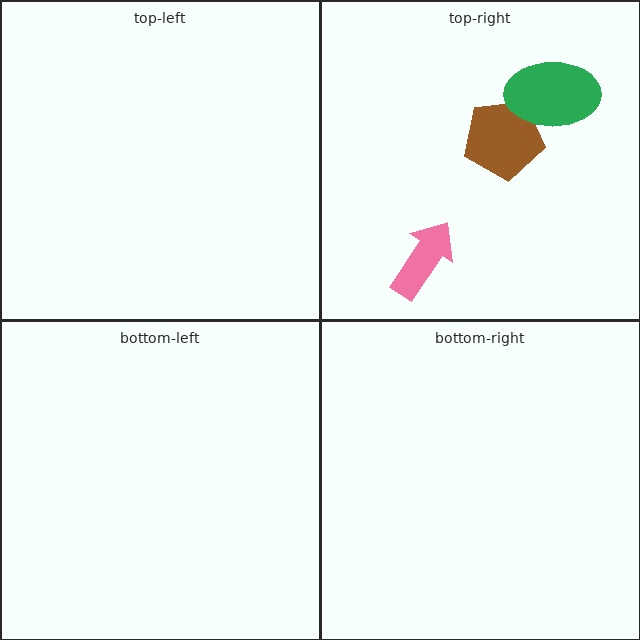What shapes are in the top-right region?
The brown pentagon, the pink arrow, the green ellipse.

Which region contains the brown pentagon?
The top-right region.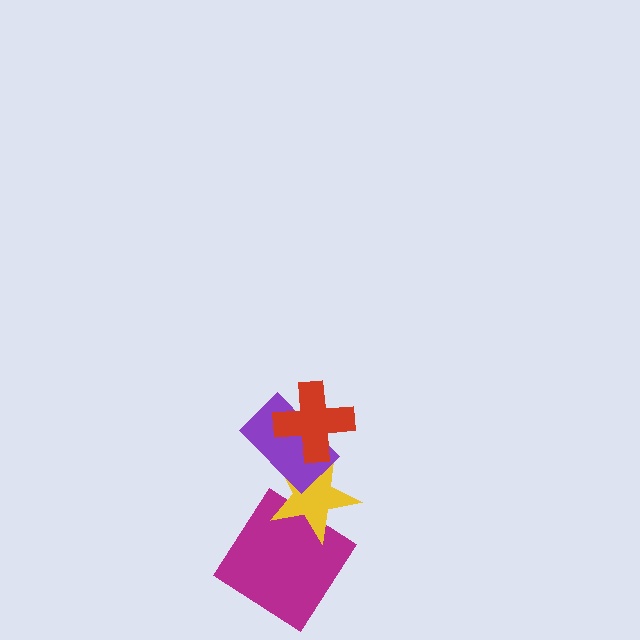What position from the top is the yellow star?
The yellow star is 3rd from the top.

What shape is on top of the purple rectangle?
The red cross is on top of the purple rectangle.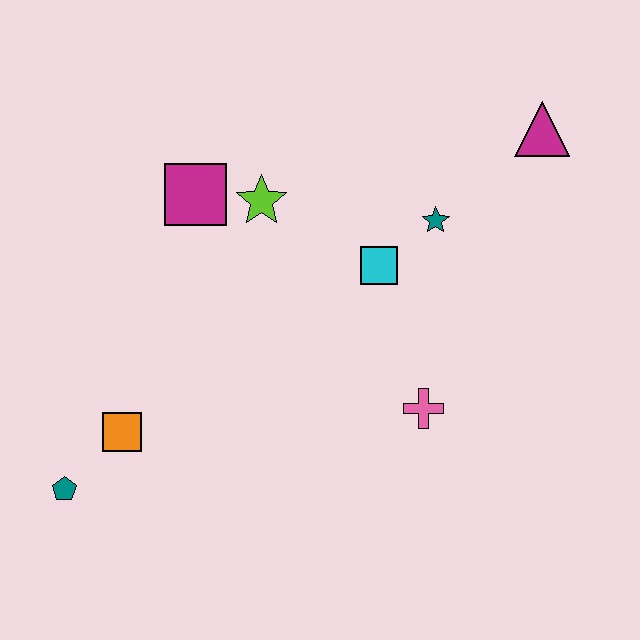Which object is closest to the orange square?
The teal pentagon is closest to the orange square.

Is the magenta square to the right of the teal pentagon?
Yes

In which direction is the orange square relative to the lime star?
The orange square is below the lime star.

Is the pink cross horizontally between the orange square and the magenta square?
No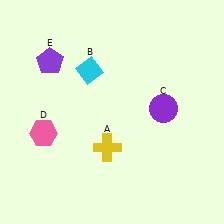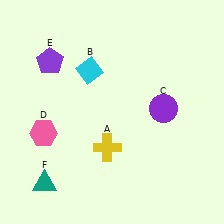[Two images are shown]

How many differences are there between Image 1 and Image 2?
There is 1 difference between the two images.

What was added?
A teal triangle (F) was added in Image 2.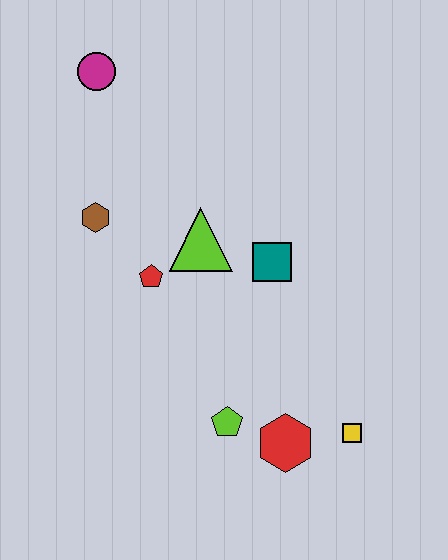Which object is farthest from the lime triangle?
The yellow square is farthest from the lime triangle.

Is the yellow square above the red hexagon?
Yes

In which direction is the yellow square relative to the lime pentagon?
The yellow square is to the right of the lime pentagon.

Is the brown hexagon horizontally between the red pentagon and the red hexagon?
No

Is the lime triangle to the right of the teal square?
No